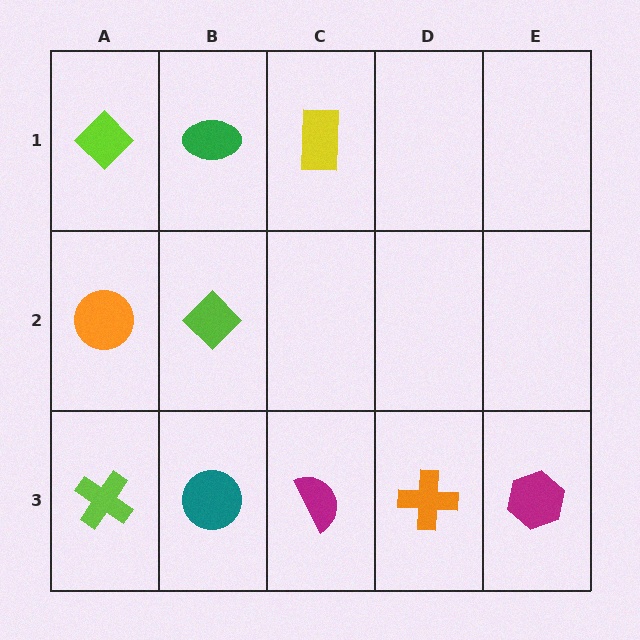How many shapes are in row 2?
2 shapes.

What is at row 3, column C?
A magenta semicircle.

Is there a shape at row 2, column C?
No, that cell is empty.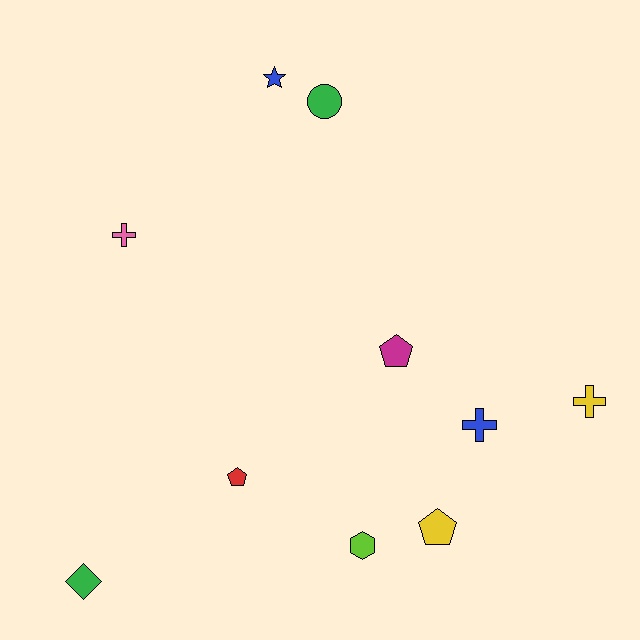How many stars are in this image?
There is 1 star.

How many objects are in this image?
There are 10 objects.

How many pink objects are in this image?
There is 1 pink object.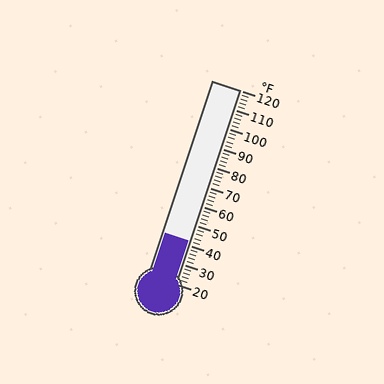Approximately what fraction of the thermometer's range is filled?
The thermometer is filled to approximately 20% of its range.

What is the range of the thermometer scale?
The thermometer scale ranges from 20°F to 120°F.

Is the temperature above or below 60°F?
The temperature is below 60°F.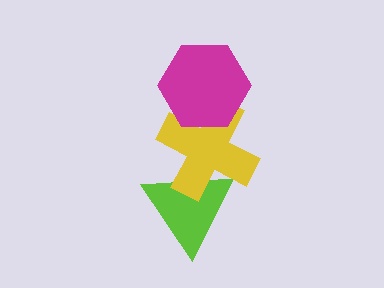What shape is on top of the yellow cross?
The magenta hexagon is on top of the yellow cross.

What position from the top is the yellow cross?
The yellow cross is 2nd from the top.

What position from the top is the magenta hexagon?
The magenta hexagon is 1st from the top.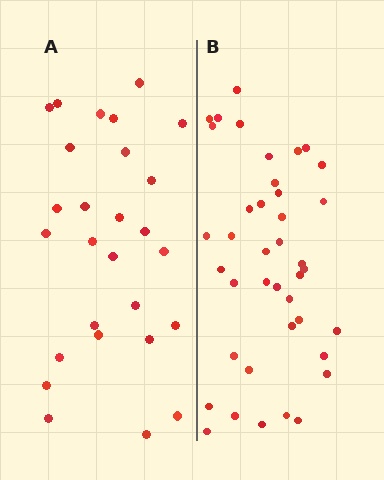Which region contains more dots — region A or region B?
Region B (the right region) has more dots.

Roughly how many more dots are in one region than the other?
Region B has approximately 15 more dots than region A.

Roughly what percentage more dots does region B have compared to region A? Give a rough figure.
About 50% more.